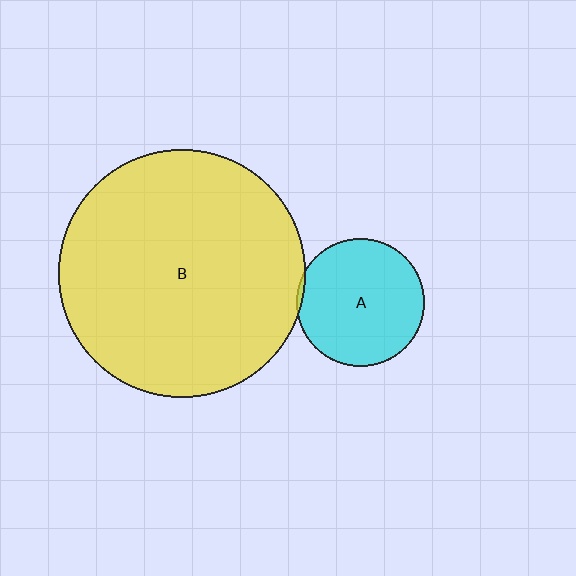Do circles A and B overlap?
Yes.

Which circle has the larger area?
Circle B (yellow).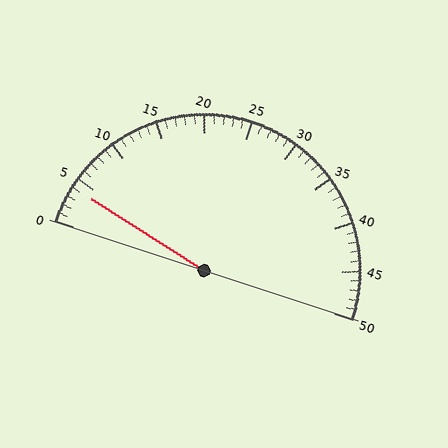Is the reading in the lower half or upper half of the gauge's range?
The reading is in the lower half of the range (0 to 50).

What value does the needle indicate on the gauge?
The needle indicates approximately 4.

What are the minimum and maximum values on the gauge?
The gauge ranges from 0 to 50.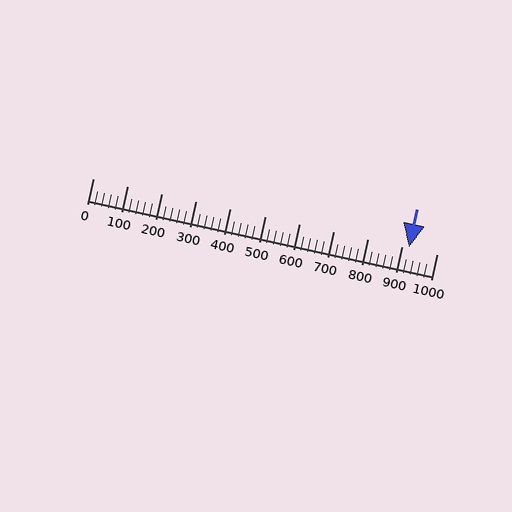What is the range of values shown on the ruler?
The ruler shows values from 0 to 1000.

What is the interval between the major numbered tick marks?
The major tick marks are spaced 100 units apart.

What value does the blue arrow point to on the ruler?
The blue arrow points to approximately 920.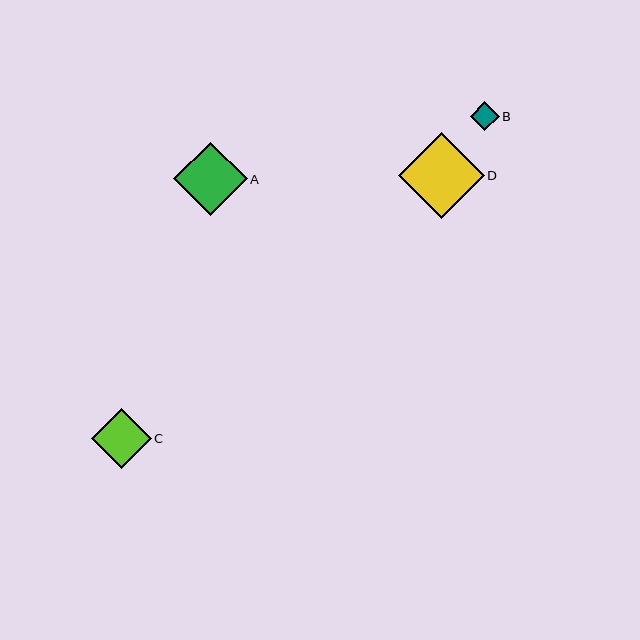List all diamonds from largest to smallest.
From largest to smallest: D, A, C, B.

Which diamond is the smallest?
Diamond B is the smallest with a size of approximately 29 pixels.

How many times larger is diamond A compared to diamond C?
Diamond A is approximately 1.2 times the size of diamond C.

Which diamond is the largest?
Diamond D is the largest with a size of approximately 86 pixels.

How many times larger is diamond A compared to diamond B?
Diamond A is approximately 2.6 times the size of diamond B.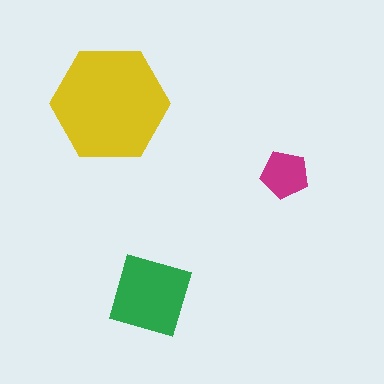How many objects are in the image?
There are 3 objects in the image.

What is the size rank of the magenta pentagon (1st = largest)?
3rd.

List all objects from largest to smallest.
The yellow hexagon, the green square, the magenta pentagon.